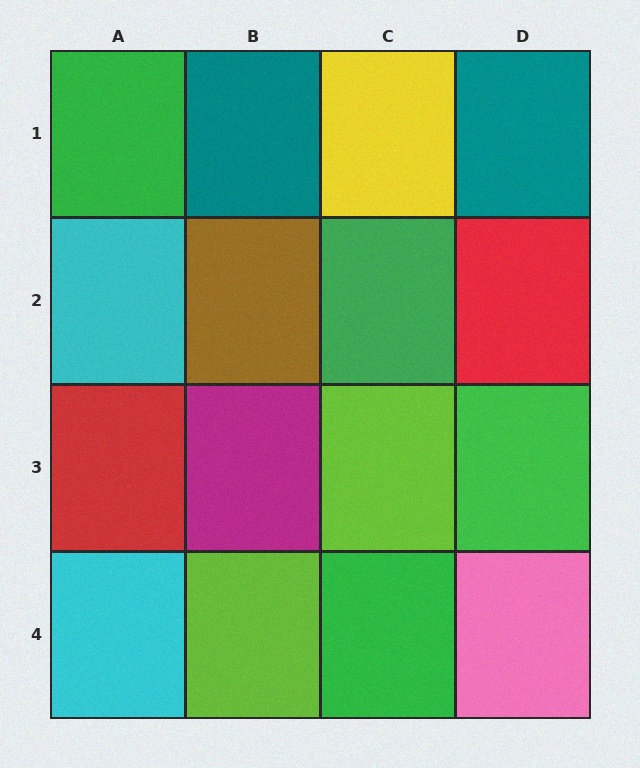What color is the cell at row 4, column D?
Pink.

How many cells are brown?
1 cell is brown.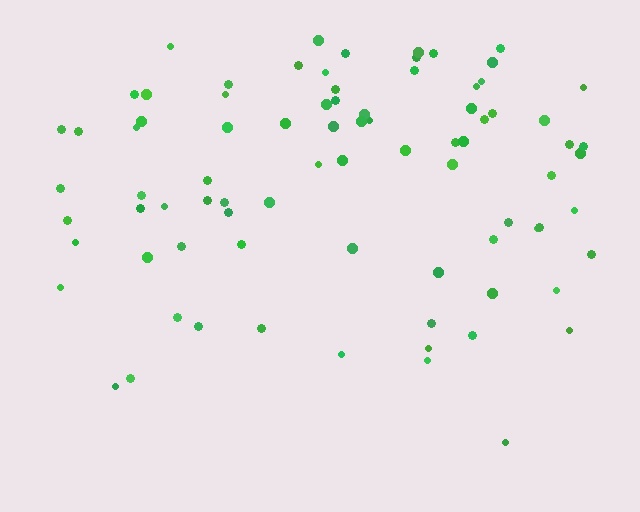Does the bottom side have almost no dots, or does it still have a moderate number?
Still a moderate number, just noticeably fewer than the top.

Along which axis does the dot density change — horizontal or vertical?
Vertical.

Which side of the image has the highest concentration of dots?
The top.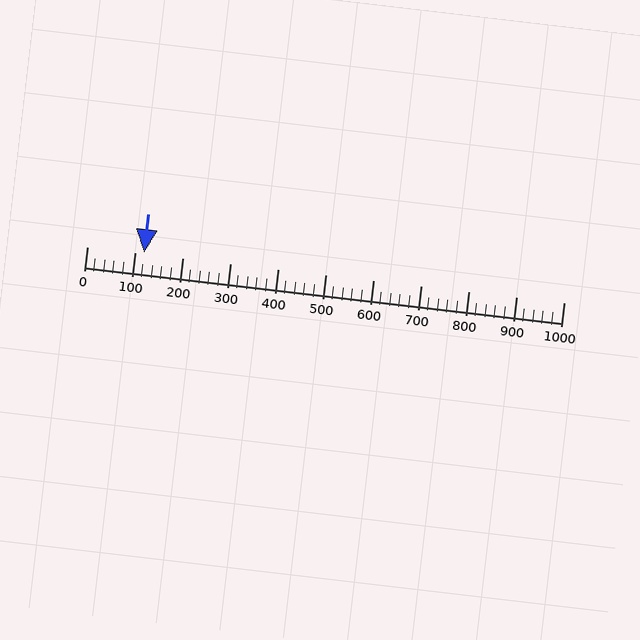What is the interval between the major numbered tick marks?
The major tick marks are spaced 100 units apart.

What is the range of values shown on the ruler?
The ruler shows values from 0 to 1000.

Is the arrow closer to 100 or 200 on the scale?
The arrow is closer to 100.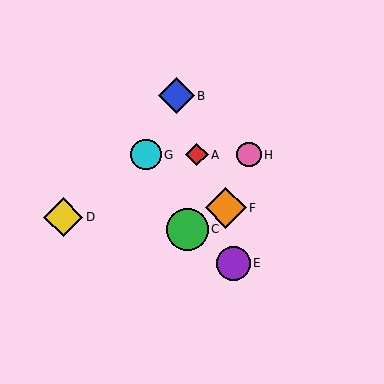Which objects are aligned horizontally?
Objects A, G, H are aligned horizontally.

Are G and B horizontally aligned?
No, G is at y≈155 and B is at y≈96.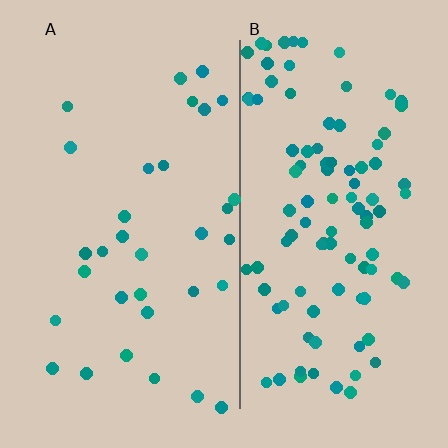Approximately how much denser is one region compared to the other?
Approximately 3.1× — region B over region A.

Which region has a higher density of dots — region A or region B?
B (the right).